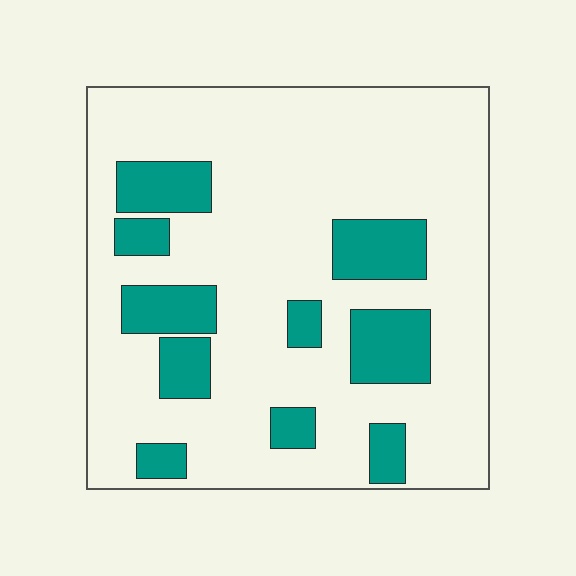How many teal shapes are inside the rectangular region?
10.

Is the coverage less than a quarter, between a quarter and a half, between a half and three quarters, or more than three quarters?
Less than a quarter.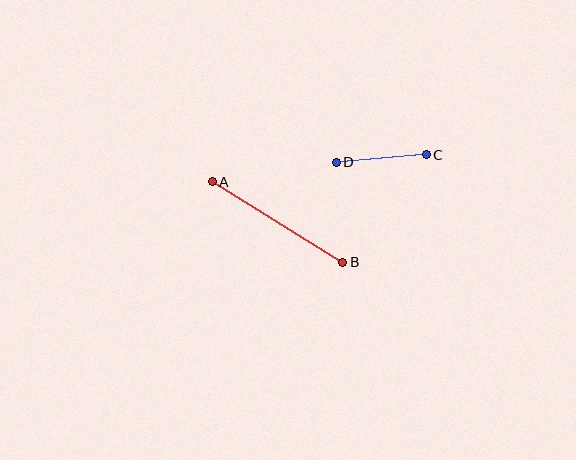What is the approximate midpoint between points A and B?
The midpoint is at approximately (278, 222) pixels.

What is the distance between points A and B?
The distance is approximately 153 pixels.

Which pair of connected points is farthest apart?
Points A and B are farthest apart.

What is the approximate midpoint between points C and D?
The midpoint is at approximately (381, 158) pixels.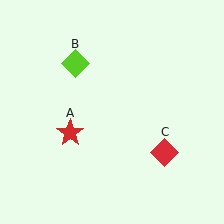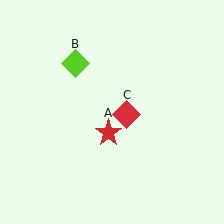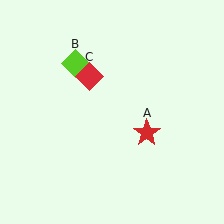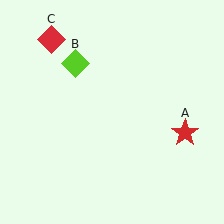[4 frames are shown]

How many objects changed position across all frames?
2 objects changed position: red star (object A), red diamond (object C).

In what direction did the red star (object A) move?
The red star (object A) moved right.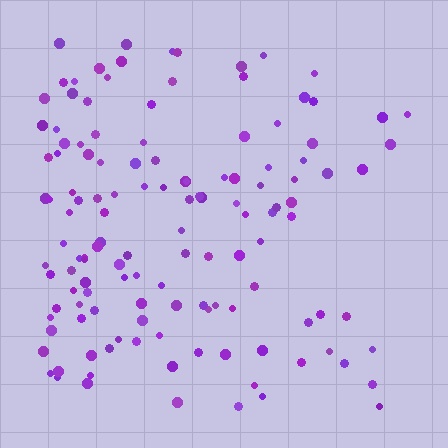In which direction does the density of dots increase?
From right to left, with the left side densest.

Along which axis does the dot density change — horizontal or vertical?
Horizontal.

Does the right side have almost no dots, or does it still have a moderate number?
Still a moderate number, just noticeably fewer than the left.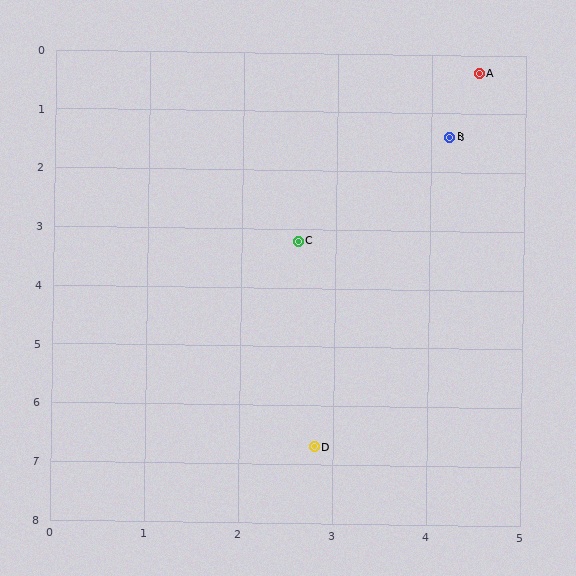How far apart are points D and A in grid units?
Points D and A are about 6.6 grid units apart.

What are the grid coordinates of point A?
Point A is at approximately (4.5, 0.3).